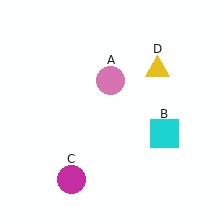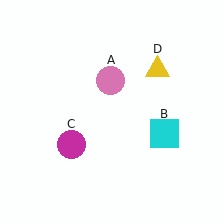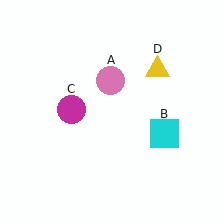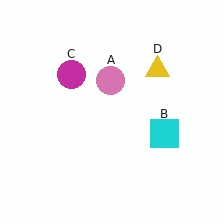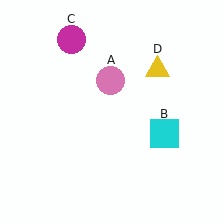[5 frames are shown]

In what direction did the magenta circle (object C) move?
The magenta circle (object C) moved up.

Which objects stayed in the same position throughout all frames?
Pink circle (object A) and cyan square (object B) and yellow triangle (object D) remained stationary.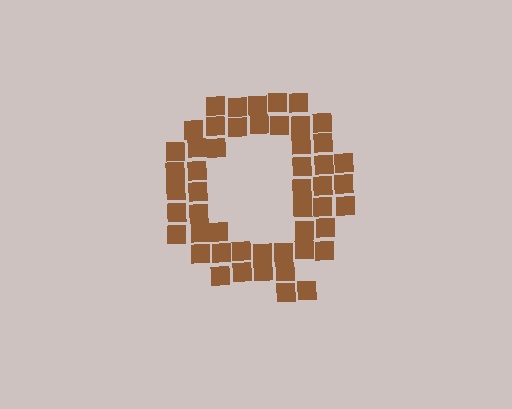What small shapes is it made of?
It is made of small squares.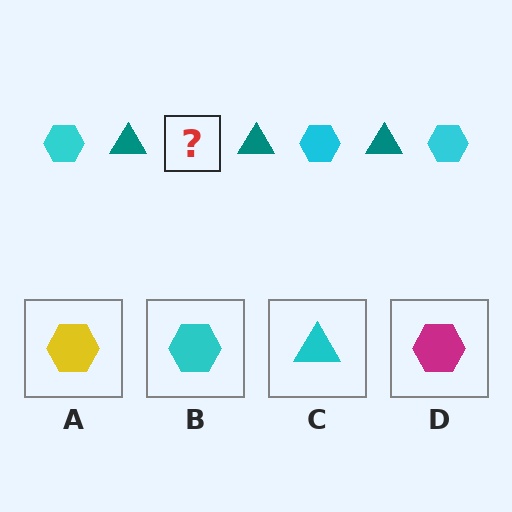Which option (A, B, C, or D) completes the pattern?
B.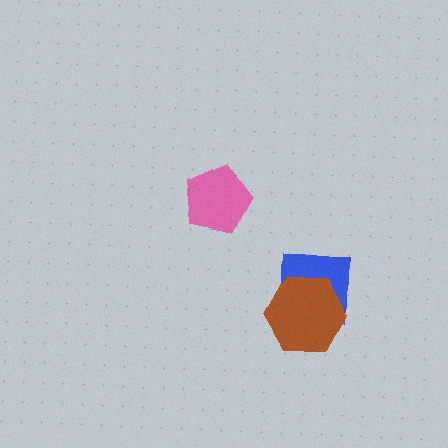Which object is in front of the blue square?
The brown hexagon is in front of the blue square.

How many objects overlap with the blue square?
1 object overlaps with the blue square.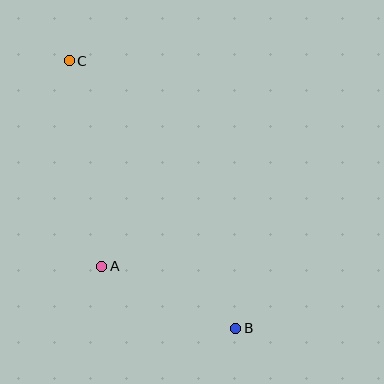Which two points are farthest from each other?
Points B and C are farthest from each other.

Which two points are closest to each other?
Points A and B are closest to each other.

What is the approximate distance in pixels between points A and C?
The distance between A and C is approximately 208 pixels.